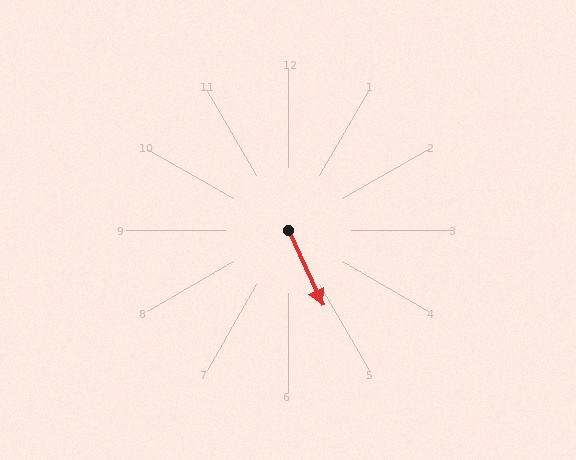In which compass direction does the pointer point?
Southeast.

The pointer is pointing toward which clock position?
Roughly 5 o'clock.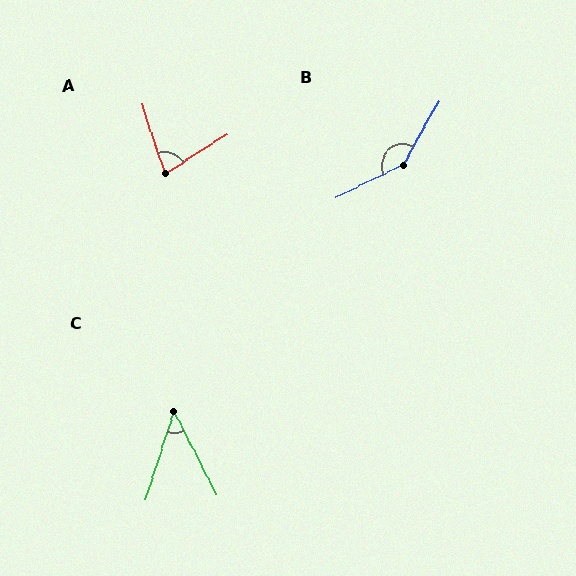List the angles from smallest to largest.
C (45°), A (75°), B (145°).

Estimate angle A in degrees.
Approximately 75 degrees.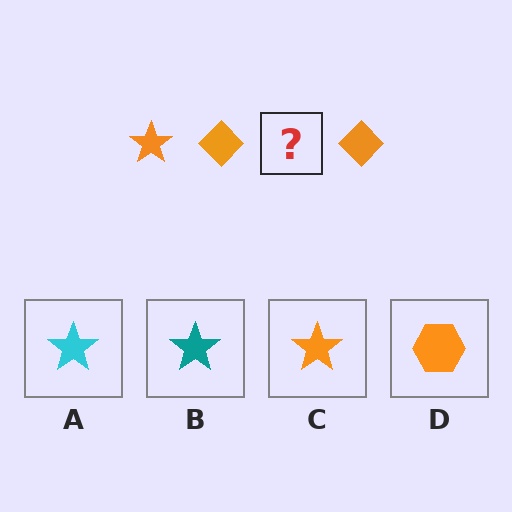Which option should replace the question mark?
Option C.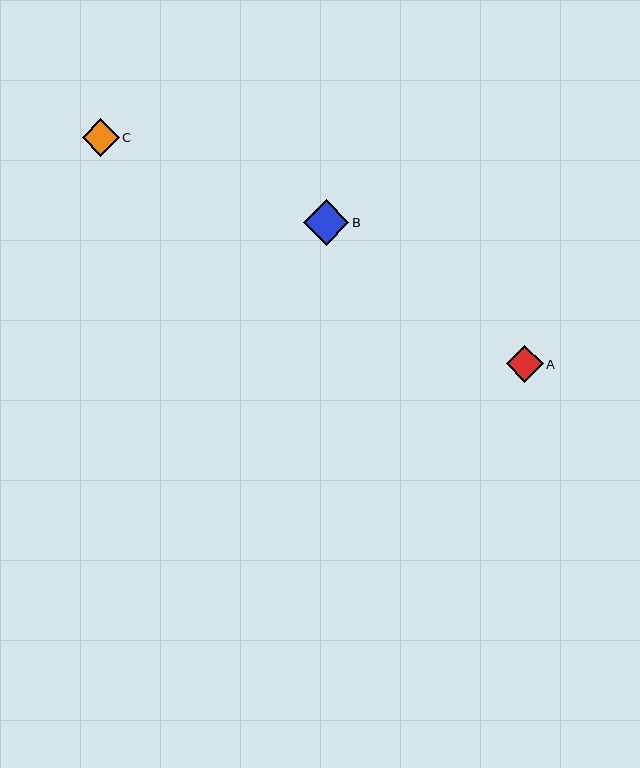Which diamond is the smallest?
Diamond A is the smallest with a size of approximately 37 pixels.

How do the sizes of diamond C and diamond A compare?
Diamond C and diamond A are approximately the same size.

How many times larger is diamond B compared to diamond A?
Diamond B is approximately 1.2 times the size of diamond A.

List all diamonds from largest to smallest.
From largest to smallest: B, C, A.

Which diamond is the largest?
Diamond B is the largest with a size of approximately 46 pixels.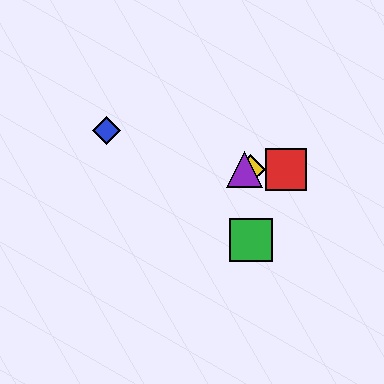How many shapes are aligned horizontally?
3 shapes (the red square, the yellow diamond, the purple triangle) are aligned horizontally.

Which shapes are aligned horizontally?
The red square, the yellow diamond, the purple triangle are aligned horizontally.